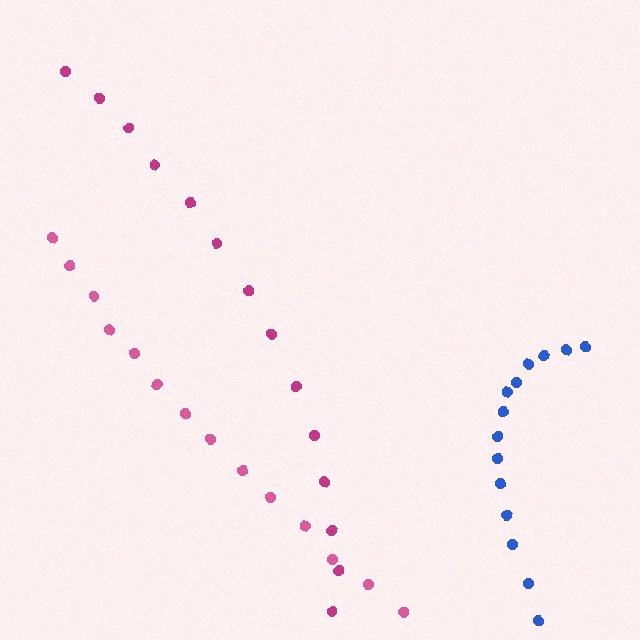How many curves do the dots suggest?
There are 3 distinct paths.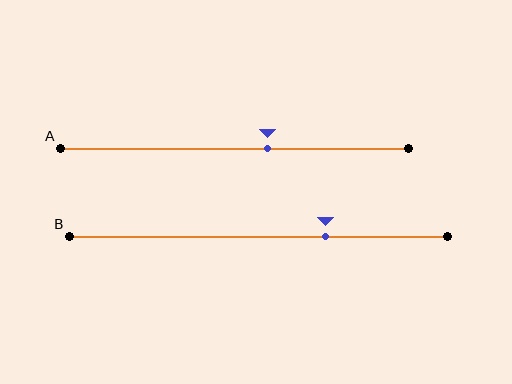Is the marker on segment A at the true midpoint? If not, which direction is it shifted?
No, the marker on segment A is shifted to the right by about 10% of the segment length.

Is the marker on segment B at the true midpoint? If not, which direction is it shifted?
No, the marker on segment B is shifted to the right by about 18% of the segment length.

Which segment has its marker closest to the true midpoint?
Segment A has its marker closest to the true midpoint.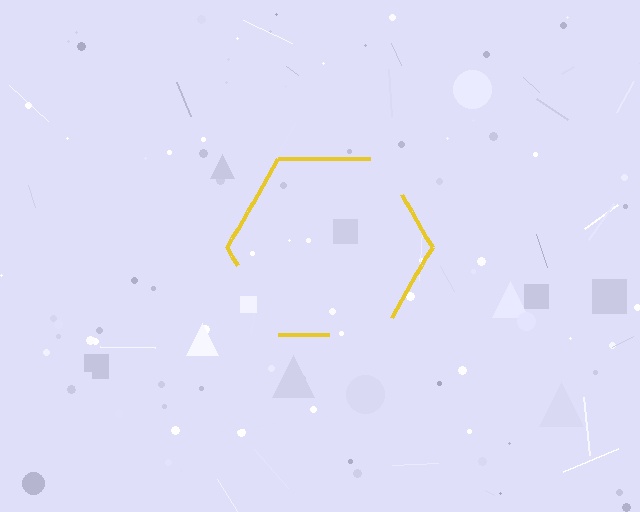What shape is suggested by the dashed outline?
The dashed outline suggests a hexagon.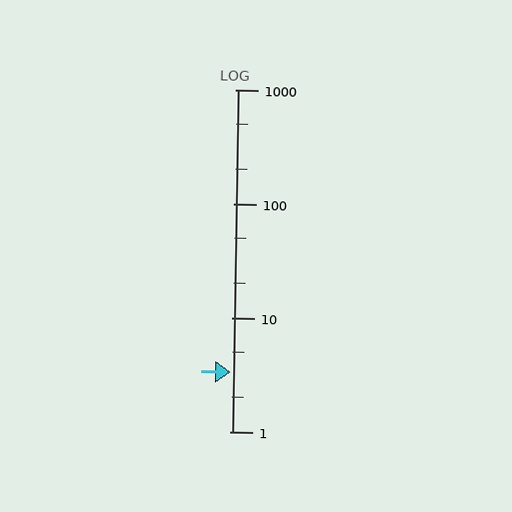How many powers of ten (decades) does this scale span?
The scale spans 3 decades, from 1 to 1000.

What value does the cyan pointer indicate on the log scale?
The pointer indicates approximately 3.3.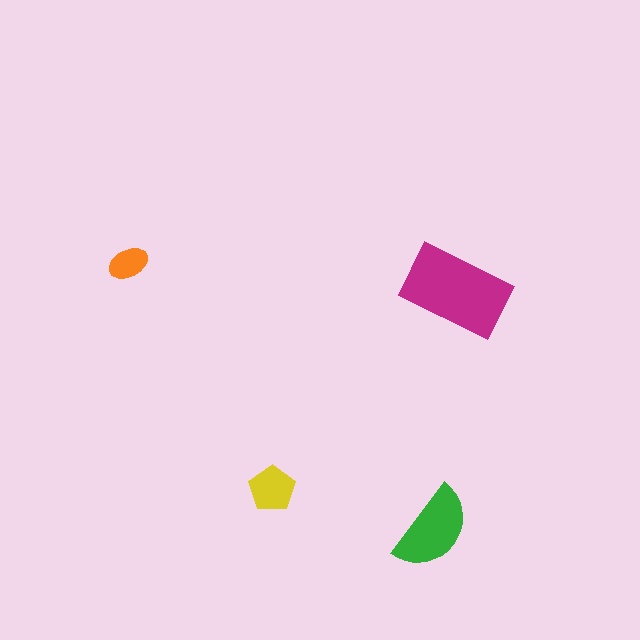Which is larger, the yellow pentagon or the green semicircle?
The green semicircle.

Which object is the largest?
The magenta rectangle.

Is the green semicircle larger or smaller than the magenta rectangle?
Smaller.